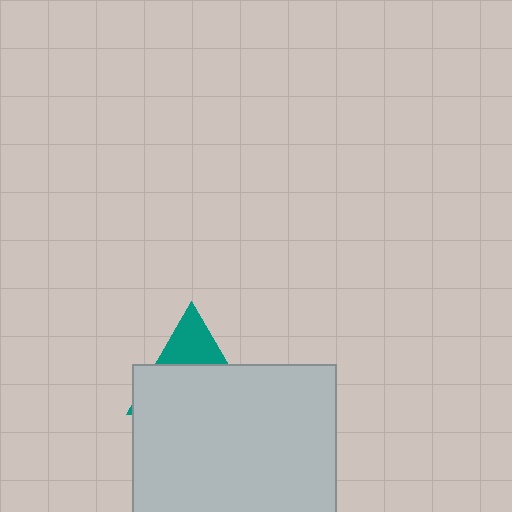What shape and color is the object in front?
The object in front is a light gray square.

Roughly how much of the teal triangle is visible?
A small part of it is visible (roughly 30%).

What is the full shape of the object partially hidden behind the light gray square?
The partially hidden object is a teal triangle.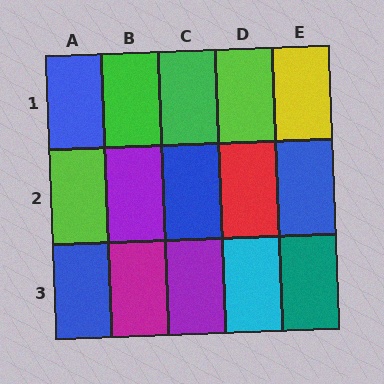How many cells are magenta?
1 cell is magenta.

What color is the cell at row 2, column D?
Red.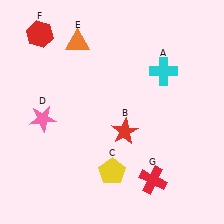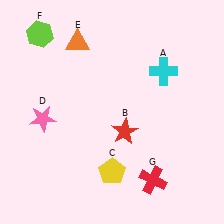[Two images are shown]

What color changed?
The hexagon (F) changed from red in Image 1 to lime in Image 2.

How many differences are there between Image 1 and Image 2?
There is 1 difference between the two images.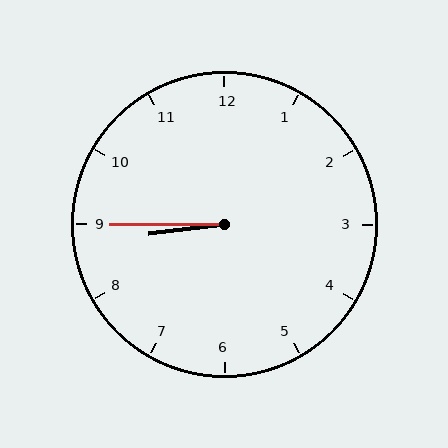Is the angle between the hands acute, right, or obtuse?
It is acute.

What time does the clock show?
8:45.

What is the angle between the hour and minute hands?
Approximately 8 degrees.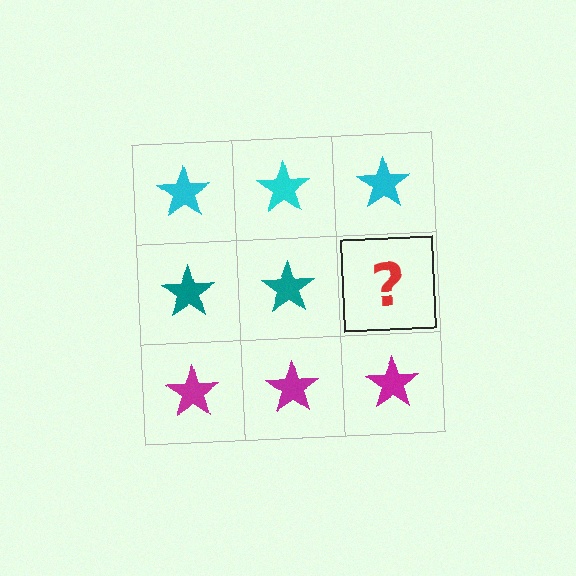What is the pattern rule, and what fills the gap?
The rule is that each row has a consistent color. The gap should be filled with a teal star.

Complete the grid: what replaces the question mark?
The question mark should be replaced with a teal star.